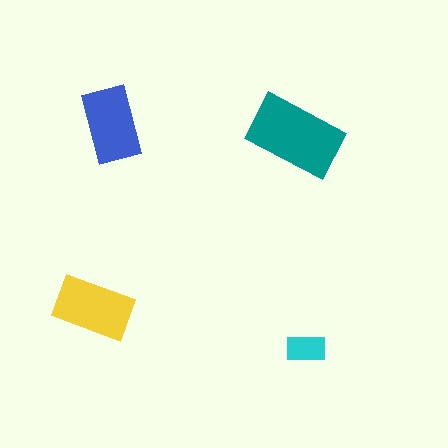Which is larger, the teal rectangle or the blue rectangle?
The teal one.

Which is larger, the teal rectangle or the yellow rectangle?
The teal one.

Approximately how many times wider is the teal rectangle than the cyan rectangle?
About 2.5 times wider.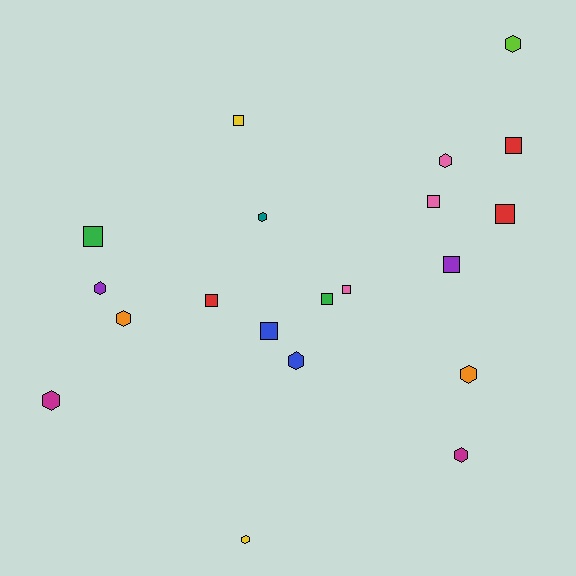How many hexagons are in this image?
There are 10 hexagons.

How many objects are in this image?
There are 20 objects.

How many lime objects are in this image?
There is 1 lime object.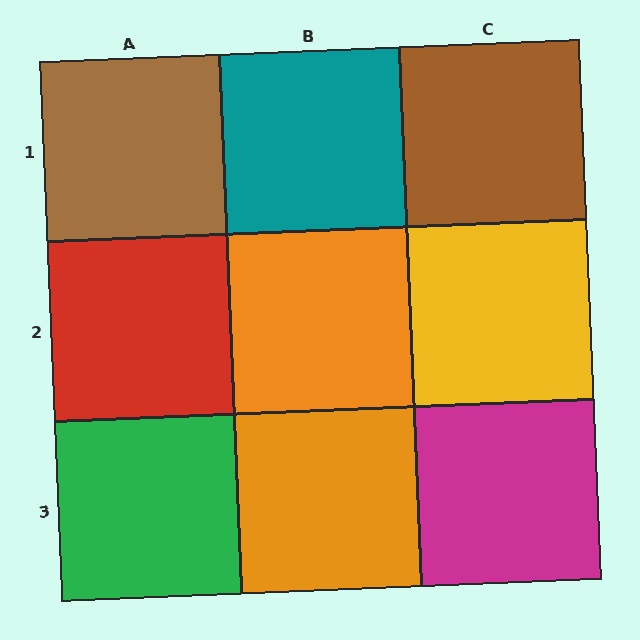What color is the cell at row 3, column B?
Orange.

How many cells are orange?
2 cells are orange.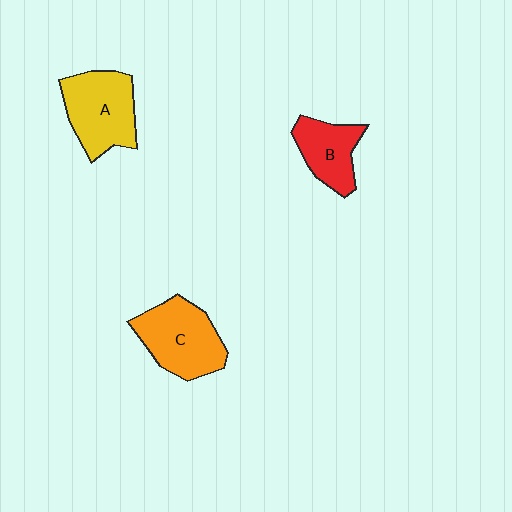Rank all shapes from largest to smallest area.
From largest to smallest: C (orange), A (yellow), B (red).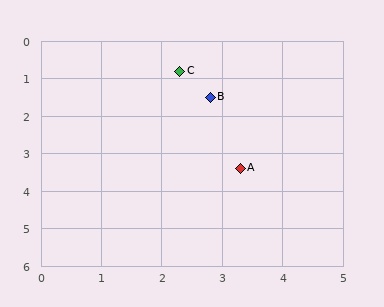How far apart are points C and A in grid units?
Points C and A are about 2.8 grid units apart.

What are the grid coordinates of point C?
Point C is at approximately (2.3, 0.8).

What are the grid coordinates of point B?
Point B is at approximately (2.8, 1.5).